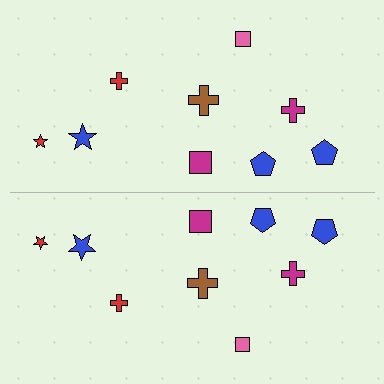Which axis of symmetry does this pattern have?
The pattern has a horizontal axis of symmetry running through the center of the image.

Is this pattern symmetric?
Yes, this pattern has bilateral (reflection) symmetry.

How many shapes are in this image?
There are 18 shapes in this image.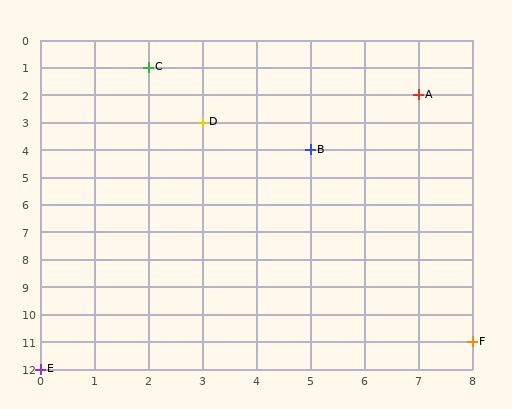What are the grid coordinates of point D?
Point D is at grid coordinates (3, 3).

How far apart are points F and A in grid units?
Points F and A are 1 column and 9 rows apart (about 9.1 grid units diagonally).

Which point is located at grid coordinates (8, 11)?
Point F is at (8, 11).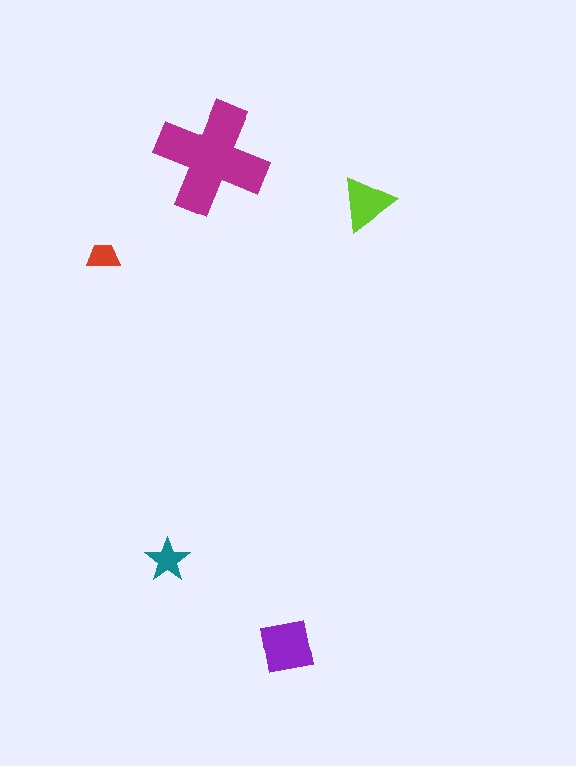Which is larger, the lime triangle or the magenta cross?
The magenta cross.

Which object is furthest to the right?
The lime triangle is rightmost.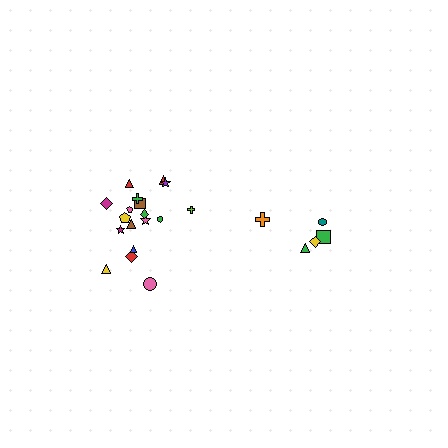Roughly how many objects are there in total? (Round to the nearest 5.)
Roughly 25 objects in total.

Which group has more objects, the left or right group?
The left group.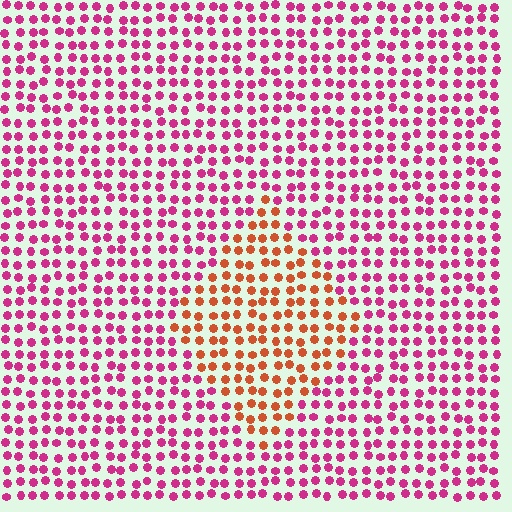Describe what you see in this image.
The image is filled with small magenta elements in a uniform arrangement. A diamond-shaped region is visible where the elements are tinted to a slightly different hue, forming a subtle color boundary.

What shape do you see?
I see a diamond.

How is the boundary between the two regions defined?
The boundary is defined purely by a slight shift in hue (about 49 degrees). Spacing, size, and orientation are identical on both sides.